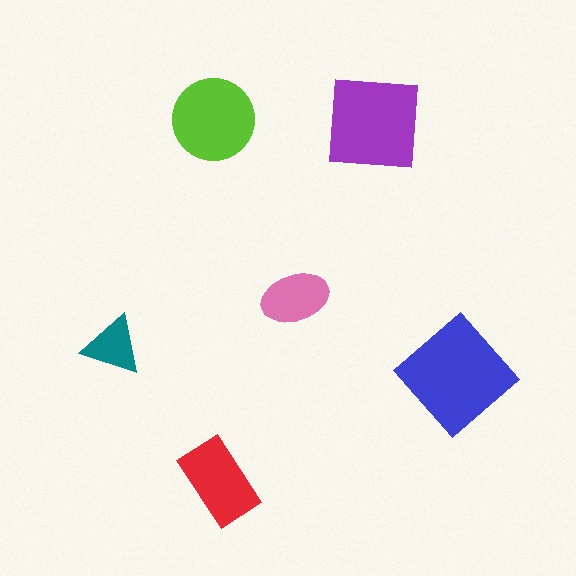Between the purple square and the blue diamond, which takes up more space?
The blue diamond.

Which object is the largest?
The blue diamond.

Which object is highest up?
The lime circle is topmost.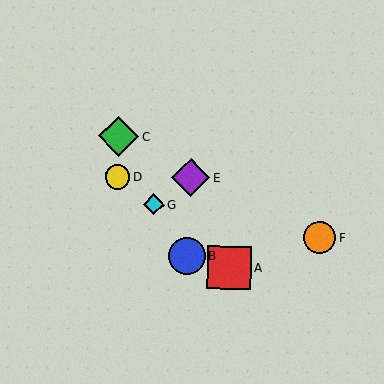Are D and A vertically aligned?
No, D is at x≈118 and A is at x≈229.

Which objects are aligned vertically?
Objects C, D are aligned vertically.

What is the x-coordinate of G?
Object G is at x≈154.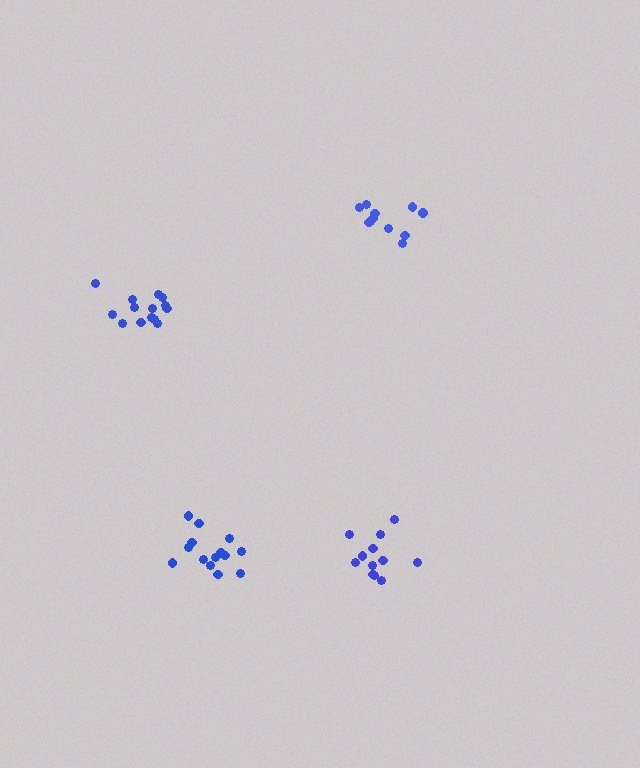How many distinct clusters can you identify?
There are 4 distinct clusters.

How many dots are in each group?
Group 1: 11 dots, Group 2: 14 dots, Group 3: 12 dots, Group 4: 14 dots (51 total).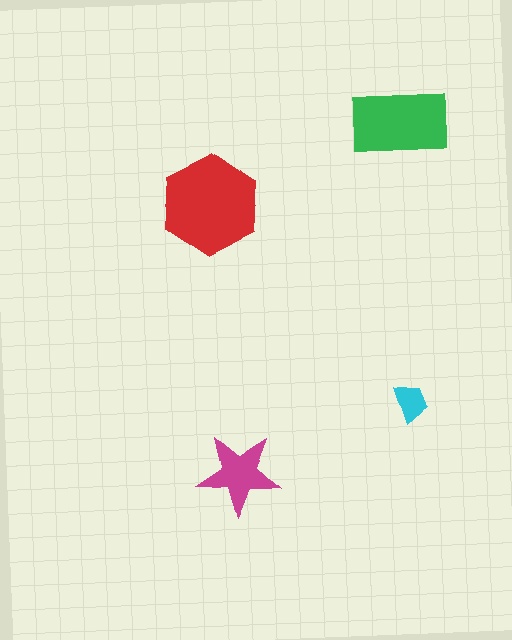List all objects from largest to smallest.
The red hexagon, the green rectangle, the magenta star, the cyan trapezoid.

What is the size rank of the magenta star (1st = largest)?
3rd.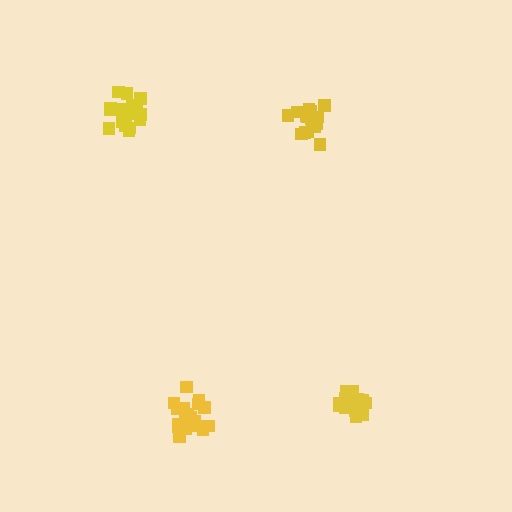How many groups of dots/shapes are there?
There are 4 groups.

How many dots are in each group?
Group 1: 21 dots, Group 2: 16 dots, Group 3: 17 dots, Group 4: 19 dots (73 total).